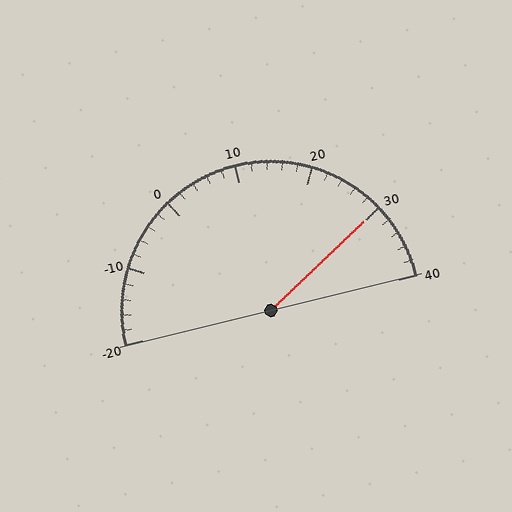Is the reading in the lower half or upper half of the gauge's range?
The reading is in the upper half of the range (-20 to 40).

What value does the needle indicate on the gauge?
The needle indicates approximately 30.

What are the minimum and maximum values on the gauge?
The gauge ranges from -20 to 40.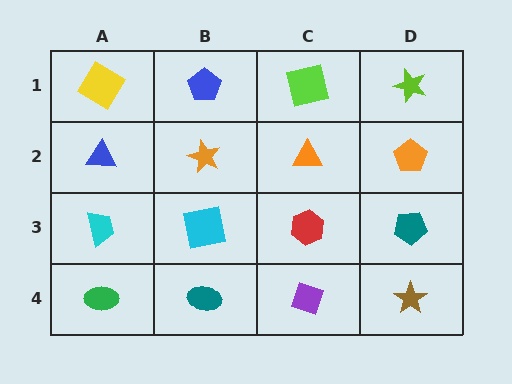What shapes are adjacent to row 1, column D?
An orange pentagon (row 2, column D), a lime square (row 1, column C).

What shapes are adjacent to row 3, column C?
An orange triangle (row 2, column C), a purple diamond (row 4, column C), a cyan square (row 3, column B), a teal pentagon (row 3, column D).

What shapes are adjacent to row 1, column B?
An orange star (row 2, column B), a yellow diamond (row 1, column A), a lime square (row 1, column C).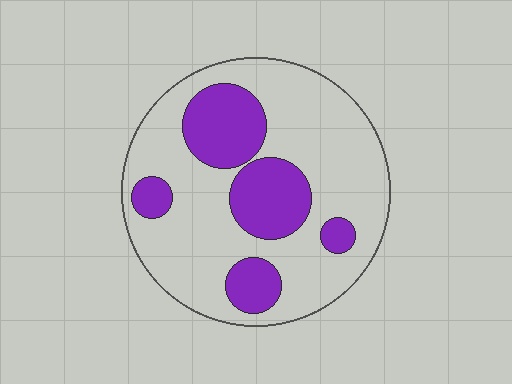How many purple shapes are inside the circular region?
5.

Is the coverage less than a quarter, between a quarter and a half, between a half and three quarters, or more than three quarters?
Between a quarter and a half.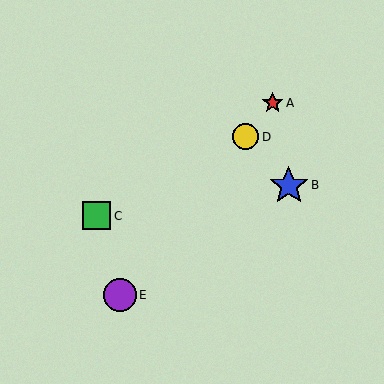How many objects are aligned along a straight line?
3 objects (A, D, E) are aligned along a straight line.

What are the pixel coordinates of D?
Object D is at (246, 137).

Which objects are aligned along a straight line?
Objects A, D, E are aligned along a straight line.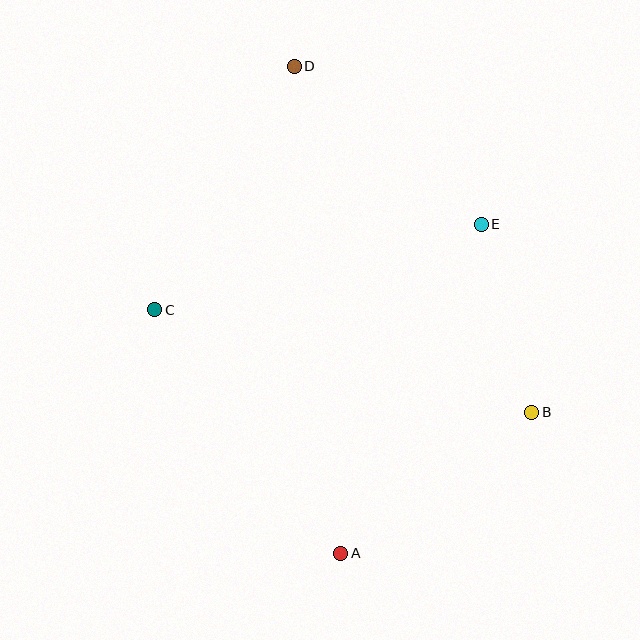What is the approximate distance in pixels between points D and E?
The distance between D and E is approximately 244 pixels.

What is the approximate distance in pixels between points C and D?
The distance between C and D is approximately 281 pixels.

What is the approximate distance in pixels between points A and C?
The distance between A and C is approximately 306 pixels.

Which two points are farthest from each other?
Points A and D are farthest from each other.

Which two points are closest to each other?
Points B and E are closest to each other.